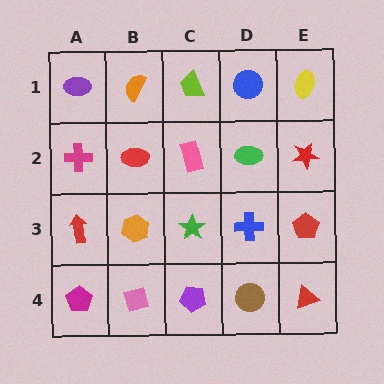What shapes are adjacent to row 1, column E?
A red star (row 2, column E), a blue circle (row 1, column D).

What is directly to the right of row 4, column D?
A red triangle.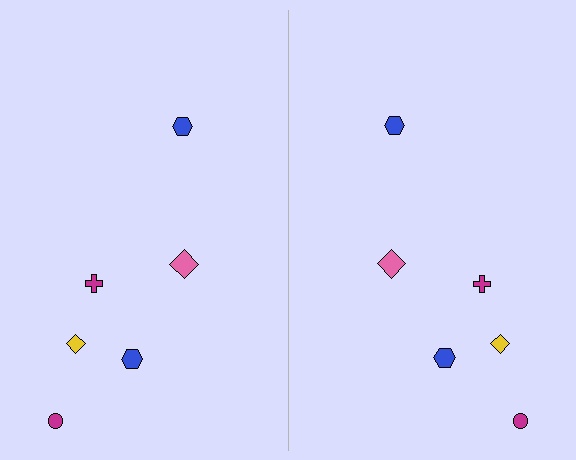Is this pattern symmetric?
Yes, this pattern has bilateral (reflection) symmetry.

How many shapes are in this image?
There are 12 shapes in this image.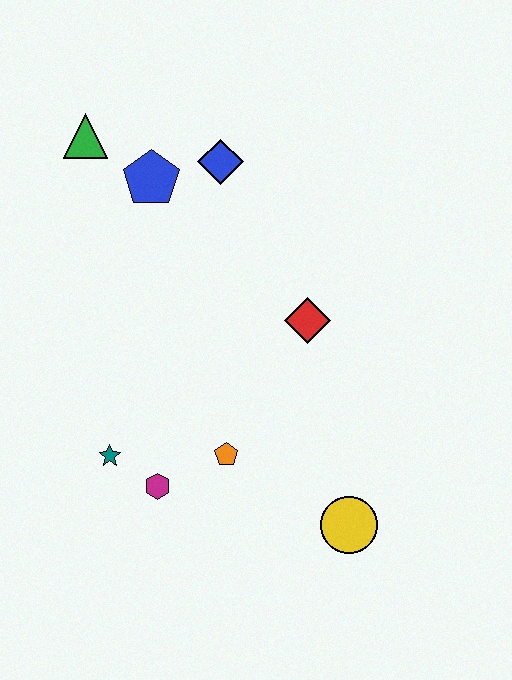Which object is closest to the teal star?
The magenta hexagon is closest to the teal star.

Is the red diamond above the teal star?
Yes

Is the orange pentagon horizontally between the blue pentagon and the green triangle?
No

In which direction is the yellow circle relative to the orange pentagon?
The yellow circle is to the right of the orange pentagon.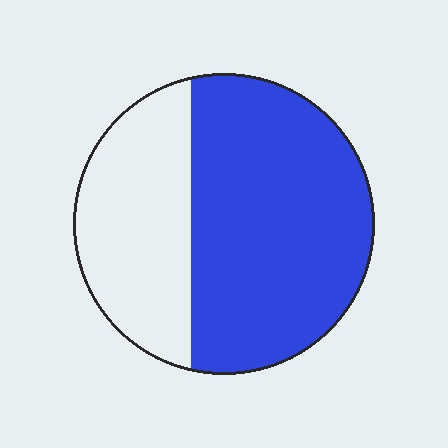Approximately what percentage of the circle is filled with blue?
Approximately 65%.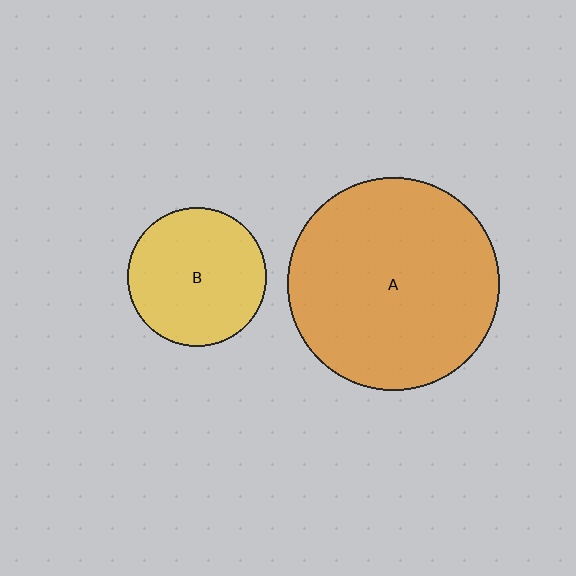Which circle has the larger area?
Circle A (orange).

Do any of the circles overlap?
No, none of the circles overlap.